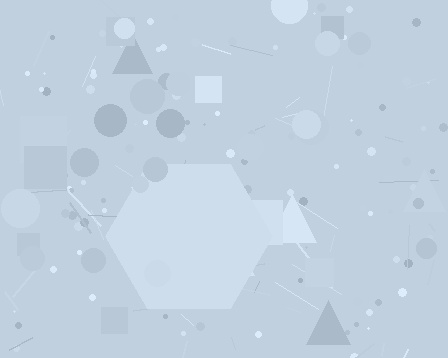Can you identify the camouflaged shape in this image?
The camouflaged shape is a hexagon.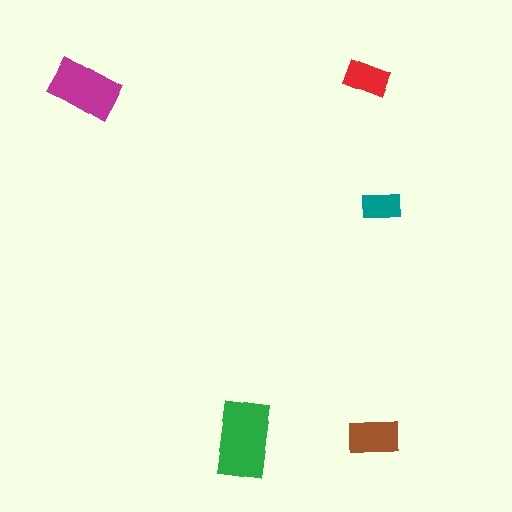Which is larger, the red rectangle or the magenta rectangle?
The magenta one.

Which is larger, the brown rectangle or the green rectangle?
The green one.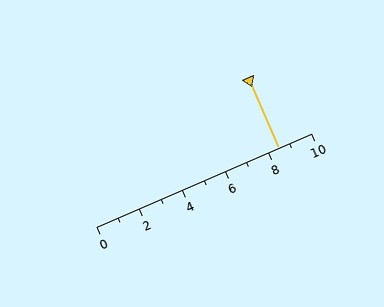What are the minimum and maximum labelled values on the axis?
The axis runs from 0 to 10.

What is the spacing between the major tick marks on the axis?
The major ticks are spaced 2 apart.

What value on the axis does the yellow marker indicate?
The marker indicates approximately 8.5.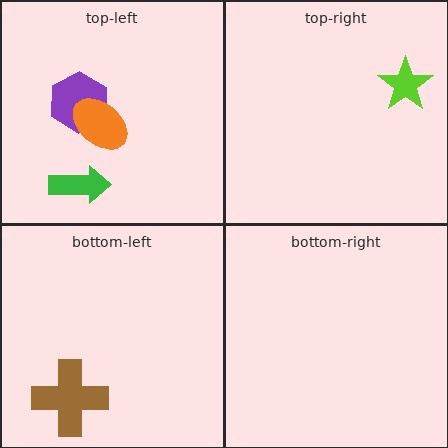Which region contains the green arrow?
The top-left region.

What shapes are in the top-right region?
The lime star.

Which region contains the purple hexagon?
The top-left region.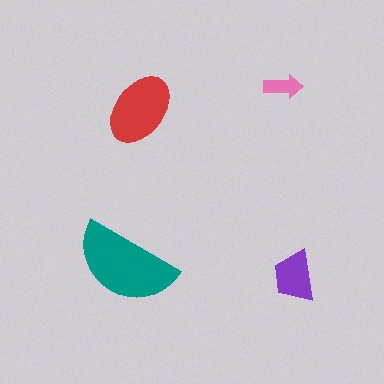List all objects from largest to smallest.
The teal semicircle, the red ellipse, the purple trapezoid, the pink arrow.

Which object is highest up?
The pink arrow is topmost.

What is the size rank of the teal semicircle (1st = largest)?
1st.